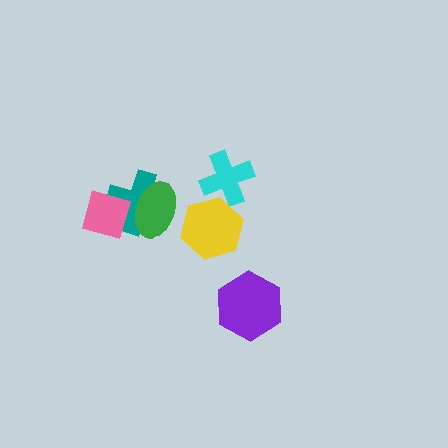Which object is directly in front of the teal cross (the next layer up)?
The green ellipse is directly in front of the teal cross.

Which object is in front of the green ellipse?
The pink diamond is in front of the green ellipse.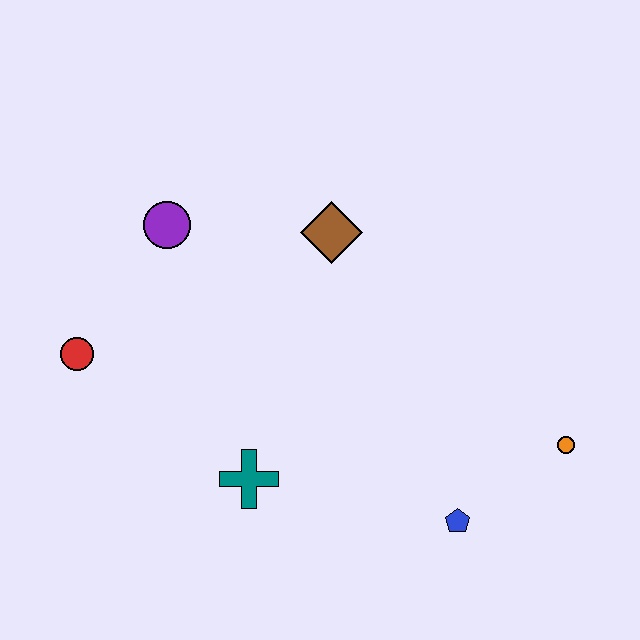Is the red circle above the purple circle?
No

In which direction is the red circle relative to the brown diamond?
The red circle is to the left of the brown diamond.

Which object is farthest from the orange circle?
The red circle is farthest from the orange circle.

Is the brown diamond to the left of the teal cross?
No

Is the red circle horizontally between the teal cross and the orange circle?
No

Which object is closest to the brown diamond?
The purple circle is closest to the brown diamond.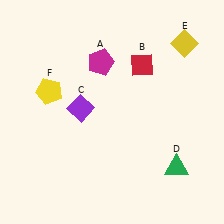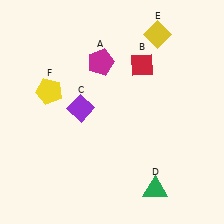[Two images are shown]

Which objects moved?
The objects that moved are: the green triangle (D), the yellow diamond (E).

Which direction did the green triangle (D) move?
The green triangle (D) moved down.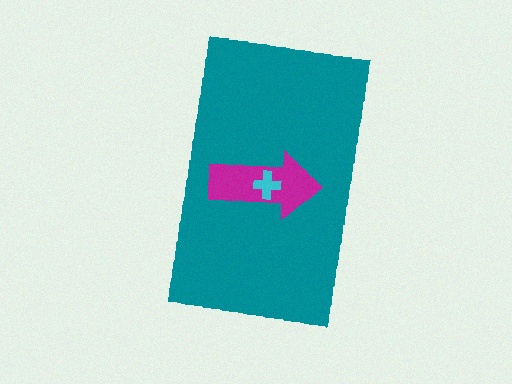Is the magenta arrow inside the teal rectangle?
Yes.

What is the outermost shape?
The teal rectangle.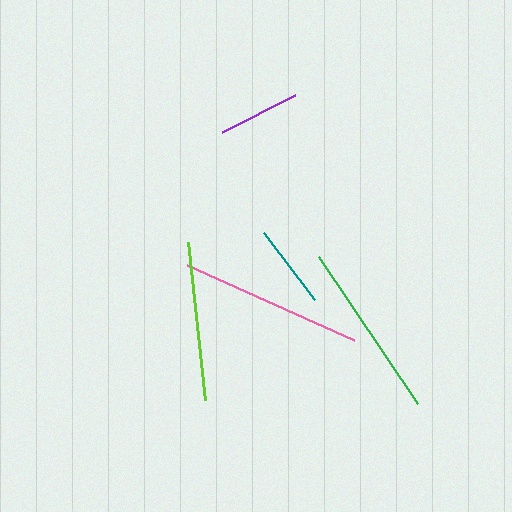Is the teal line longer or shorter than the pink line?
The pink line is longer than the teal line.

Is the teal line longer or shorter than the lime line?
The lime line is longer than the teal line.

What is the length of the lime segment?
The lime segment is approximately 159 pixels long.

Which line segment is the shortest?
The purple line is the shortest at approximately 82 pixels.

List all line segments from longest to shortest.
From longest to shortest: pink, green, lime, teal, purple.